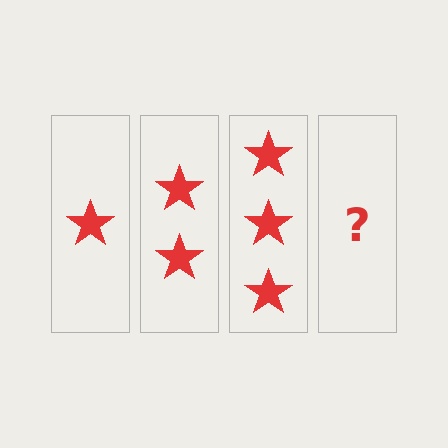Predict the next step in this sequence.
The next step is 4 stars.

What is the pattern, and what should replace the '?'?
The pattern is that each step adds one more star. The '?' should be 4 stars.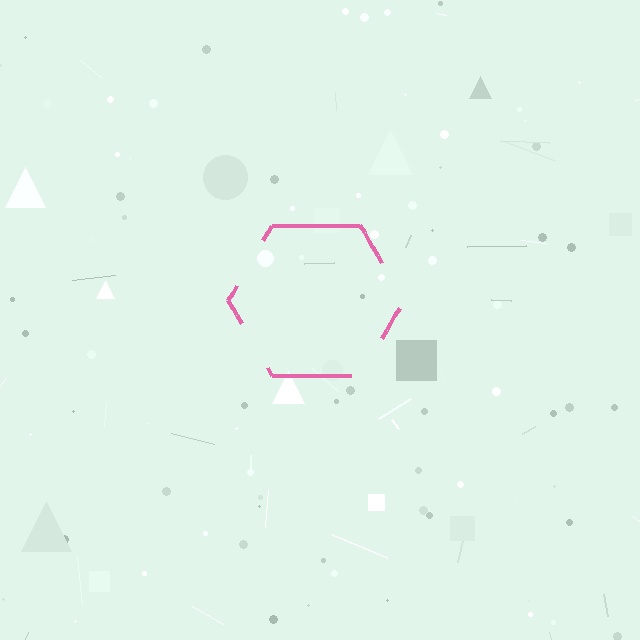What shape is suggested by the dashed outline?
The dashed outline suggests a hexagon.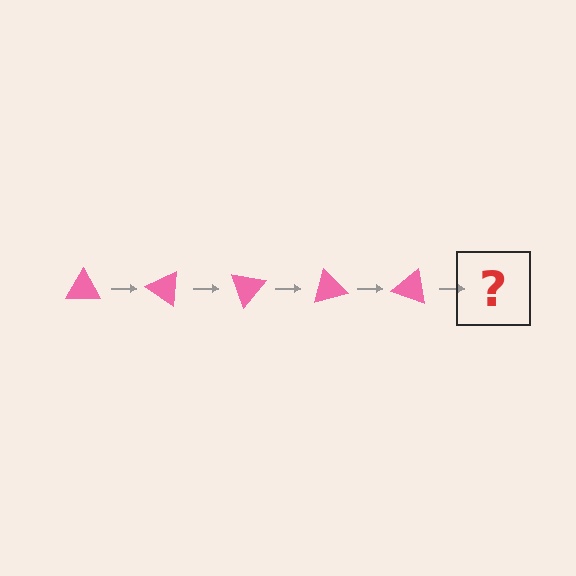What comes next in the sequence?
The next element should be a pink triangle rotated 175 degrees.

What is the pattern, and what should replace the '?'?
The pattern is that the triangle rotates 35 degrees each step. The '?' should be a pink triangle rotated 175 degrees.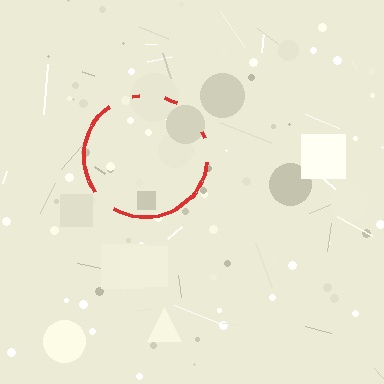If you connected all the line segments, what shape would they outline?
They would outline a circle.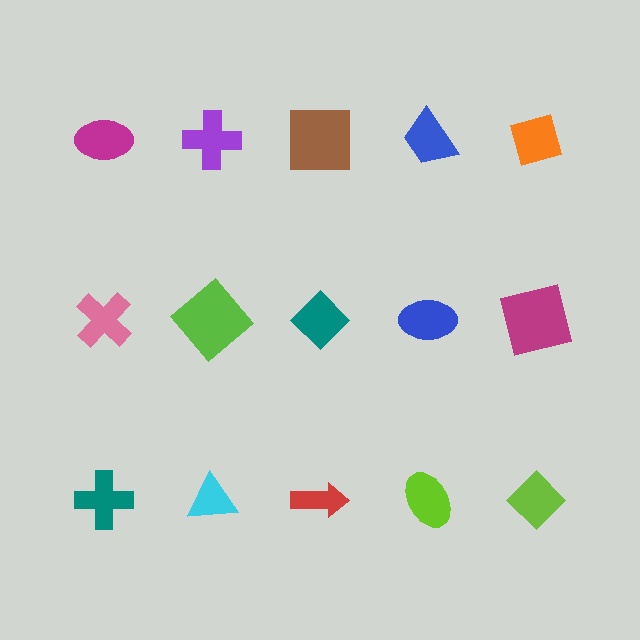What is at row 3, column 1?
A teal cross.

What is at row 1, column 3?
A brown square.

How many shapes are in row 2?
5 shapes.